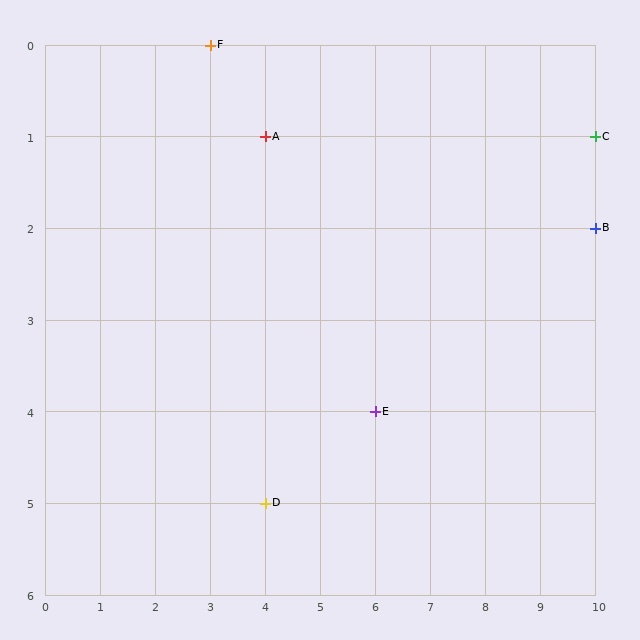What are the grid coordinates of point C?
Point C is at grid coordinates (10, 1).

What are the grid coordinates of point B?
Point B is at grid coordinates (10, 2).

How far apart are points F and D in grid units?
Points F and D are 1 column and 5 rows apart (about 5.1 grid units diagonally).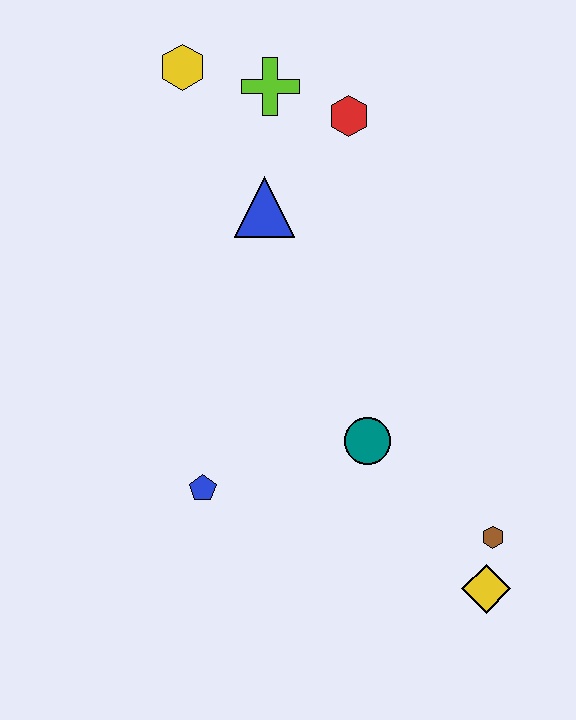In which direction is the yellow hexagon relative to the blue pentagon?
The yellow hexagon is above the blue pentagon.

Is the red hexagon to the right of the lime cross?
Yes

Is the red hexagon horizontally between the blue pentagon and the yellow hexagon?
No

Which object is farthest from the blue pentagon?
The yellow hexagon is farthest from the blue pentagon.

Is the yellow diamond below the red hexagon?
Yes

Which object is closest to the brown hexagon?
The yellow diamond is closest to the brown hexagon.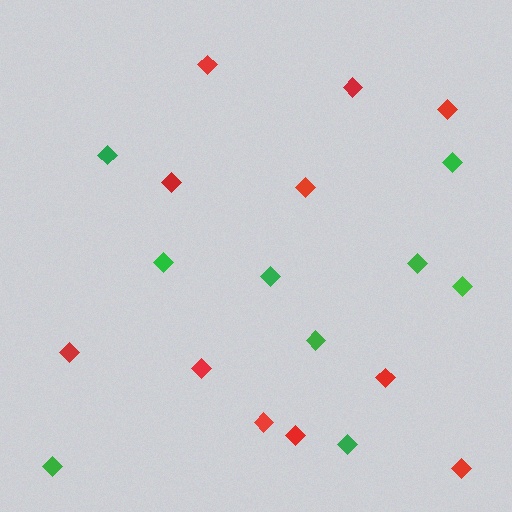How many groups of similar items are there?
There are 2 groups: one group of red diamonds (11) and one group of green diamonds (9).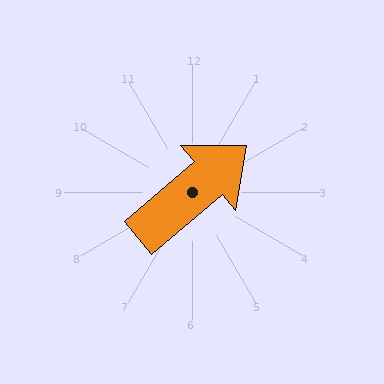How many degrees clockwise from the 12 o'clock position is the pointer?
Approximately 50 degrees.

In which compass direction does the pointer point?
Northeast.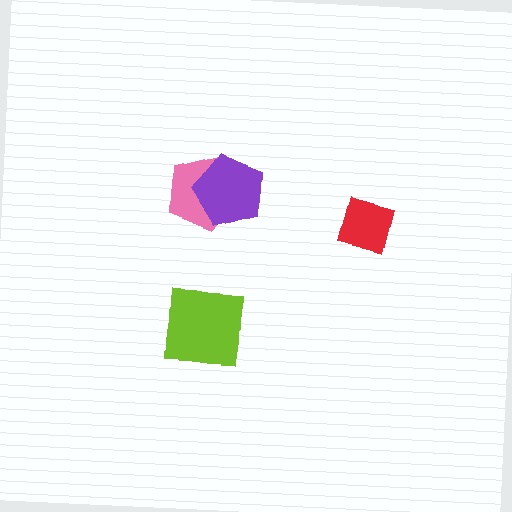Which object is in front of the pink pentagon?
The purple pentagon is in front of the pink pentagon.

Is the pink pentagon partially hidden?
Yes, it is partially covered by another shape.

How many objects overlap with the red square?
0 objects overlap with the red square.